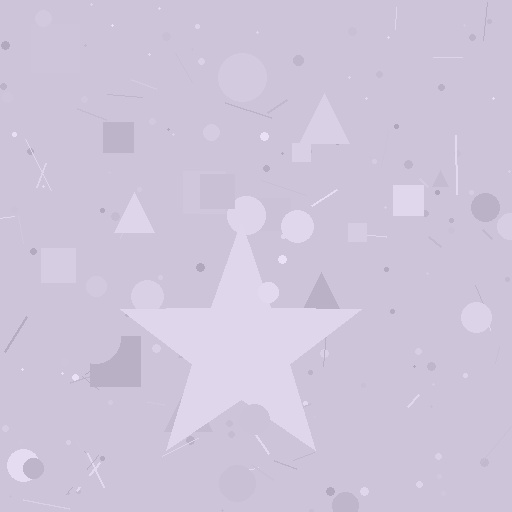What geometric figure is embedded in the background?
A star is embedded in the background.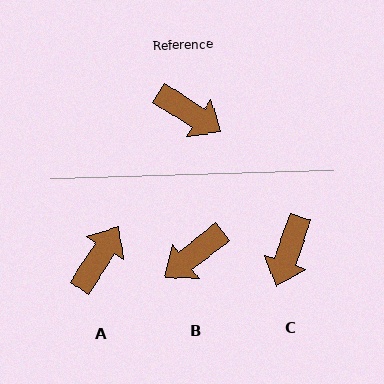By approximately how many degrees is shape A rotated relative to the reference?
Approximately 90 degrees counter-clockwise.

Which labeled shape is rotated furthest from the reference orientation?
B, about 110 degrees away.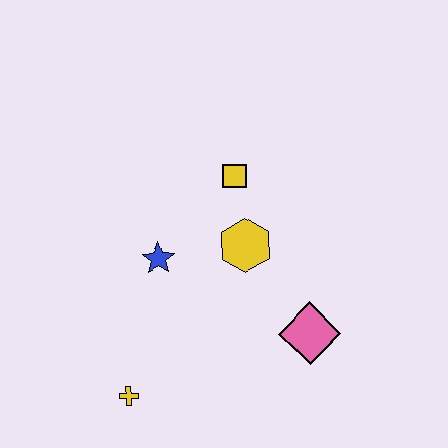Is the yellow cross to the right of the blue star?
No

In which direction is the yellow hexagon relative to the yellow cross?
The yellow hexagon is above the yellow cross.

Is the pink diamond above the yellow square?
No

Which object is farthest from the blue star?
The pink diamond is farthest from the blue star.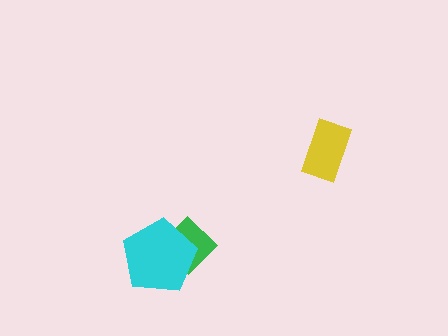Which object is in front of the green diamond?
The cyan pentagon is in front of the green diamond.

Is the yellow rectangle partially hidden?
No, no other shape covers it.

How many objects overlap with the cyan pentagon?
1 object overlaps with the cyan pentagon.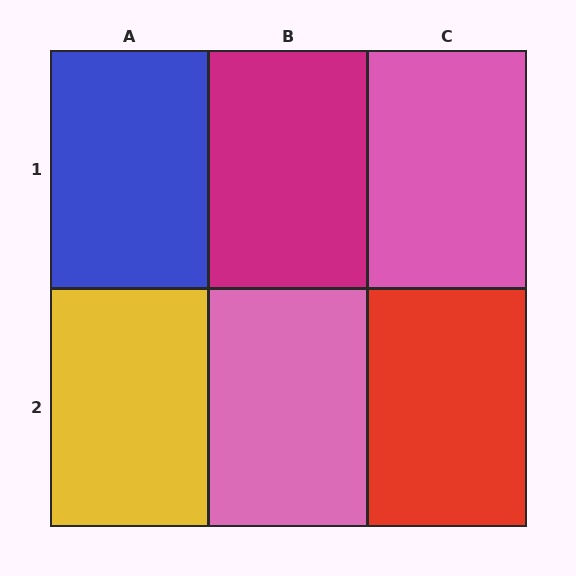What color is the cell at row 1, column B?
Magenta.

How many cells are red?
1 cell is red.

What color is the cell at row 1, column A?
Blue.